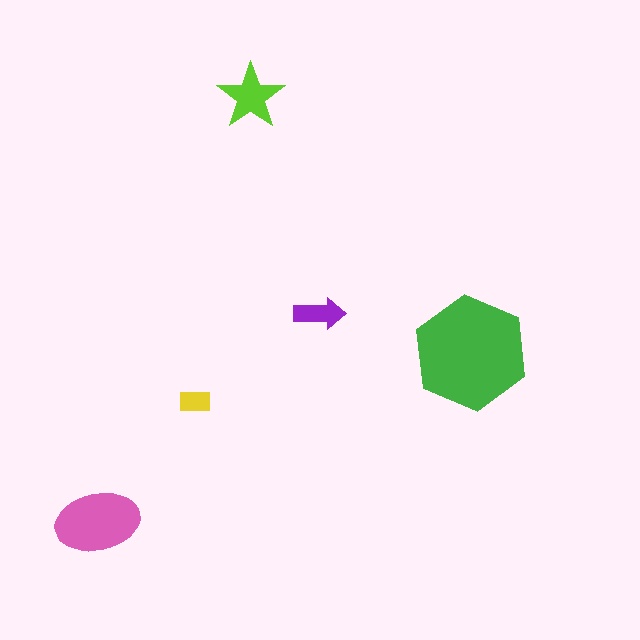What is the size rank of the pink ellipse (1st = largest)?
2nd.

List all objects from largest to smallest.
The green hexagon, the pink ellipse, the lime star, the purple arrow, the yellow rectangle.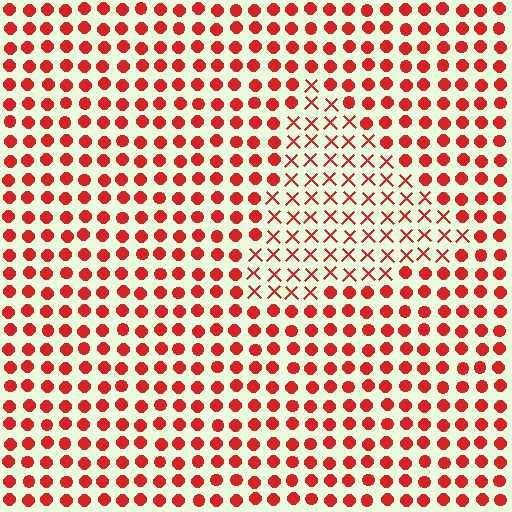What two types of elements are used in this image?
The image uses X marks inside the triangle region and circles outside it.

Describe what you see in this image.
The image is filled with small red elements arranged in a uniform grid. A triangle-shaped region contains X marks, while the surrounding area contains circles. The boundary is defined purely by the change in element shape.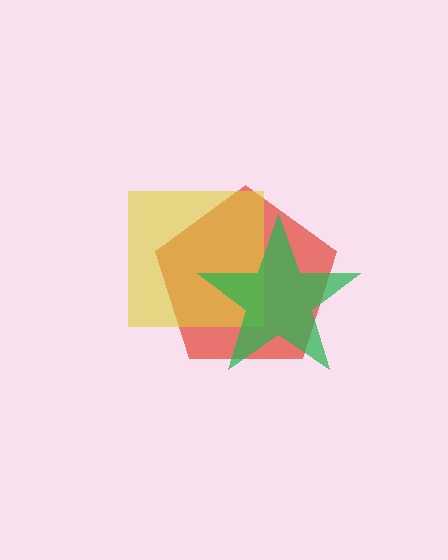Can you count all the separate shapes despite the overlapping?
Yes, there are 3 separate shapes.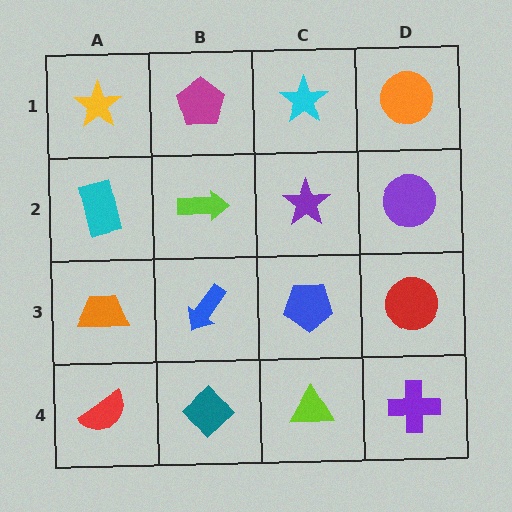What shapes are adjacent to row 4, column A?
An orange trapezoid (row 3, column A), a teal diamond (row 4, column B).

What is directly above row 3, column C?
A purple star.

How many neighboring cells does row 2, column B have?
4.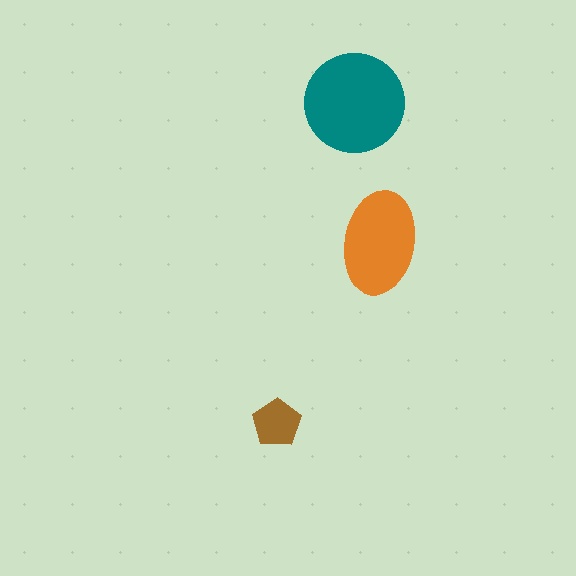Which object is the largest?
The teal circle.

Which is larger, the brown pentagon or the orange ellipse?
The orange ellipse.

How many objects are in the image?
There are 3 objects in the image.